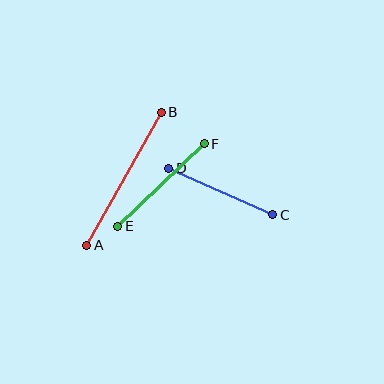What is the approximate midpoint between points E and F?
The midpoint is at approximately (161, 185) pixels.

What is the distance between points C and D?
The distance is approximately 114 pixels.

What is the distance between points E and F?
The distance is approximately 119 pixels.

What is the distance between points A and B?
The distance is approximately 152 pixels.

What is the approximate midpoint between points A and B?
The midpoint is at approximately (124, 179) pixels.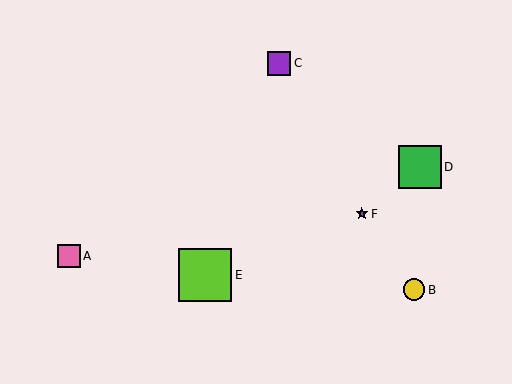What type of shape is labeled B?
Shape B is a yellow circle.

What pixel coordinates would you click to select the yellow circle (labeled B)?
Click at (414, 290) to select the yellow circle B.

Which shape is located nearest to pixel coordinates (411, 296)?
The yellow circle (labeled B) at (414, 290) is nearest to that location.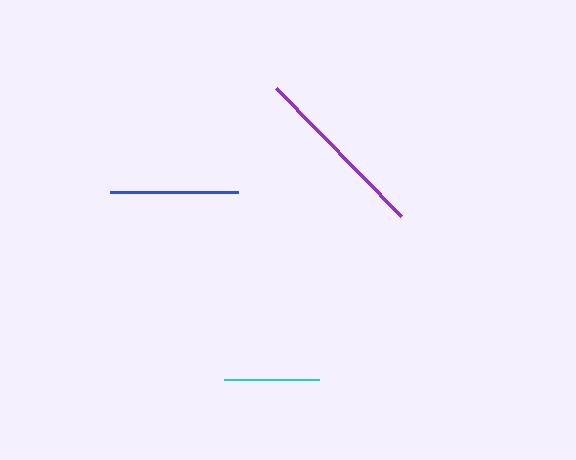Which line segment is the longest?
The purple line is the longest at approximately 179 pixels.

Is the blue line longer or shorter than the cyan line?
The blue line is longer than the cyan line.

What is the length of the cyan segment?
The cyan segment is approximately 96 pixels long.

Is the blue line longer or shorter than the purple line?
The purple line is longer than the blue line.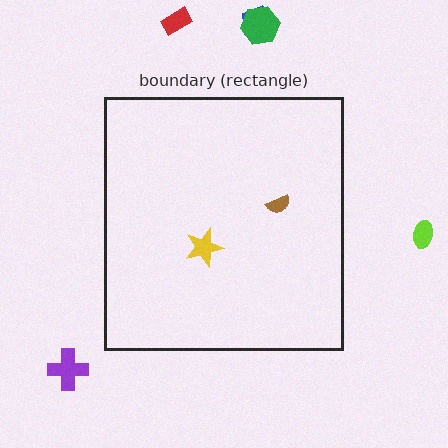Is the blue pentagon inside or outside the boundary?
Outside.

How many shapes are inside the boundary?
2 inside, 5 outside.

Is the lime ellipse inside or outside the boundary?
Outside.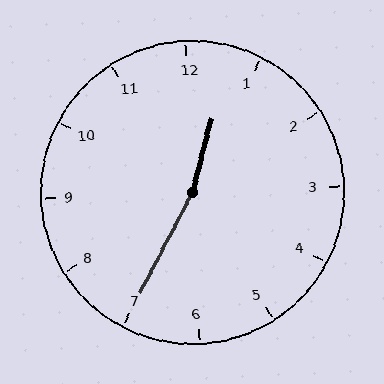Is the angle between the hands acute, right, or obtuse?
It is obtuse.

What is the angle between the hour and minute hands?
Approximately 168 degrees.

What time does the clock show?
12:35.